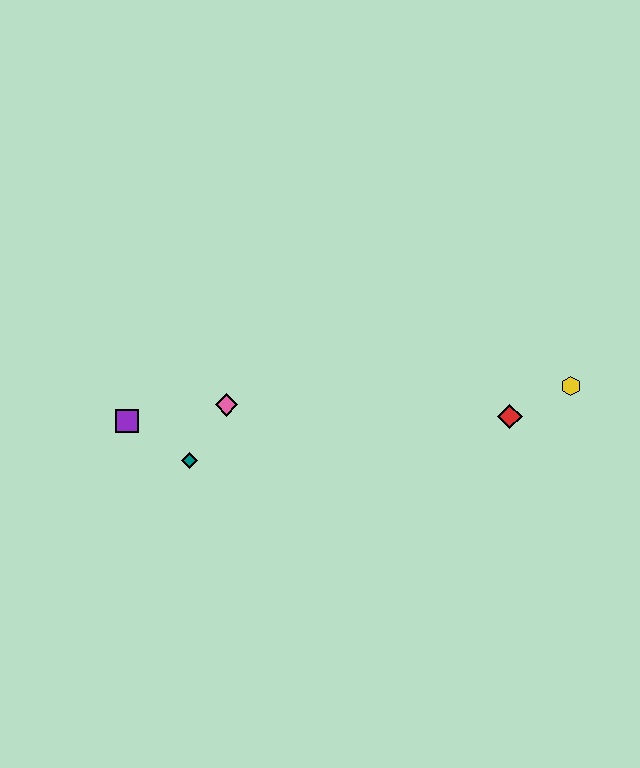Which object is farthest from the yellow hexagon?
The purple square is farthest from the yellow hexagon.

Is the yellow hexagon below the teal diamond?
No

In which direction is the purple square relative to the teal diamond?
The purple square is to the left of the teal diamond.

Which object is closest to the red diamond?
The yellow hexagon is closest to the red diamond.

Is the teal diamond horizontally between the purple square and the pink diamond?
Yes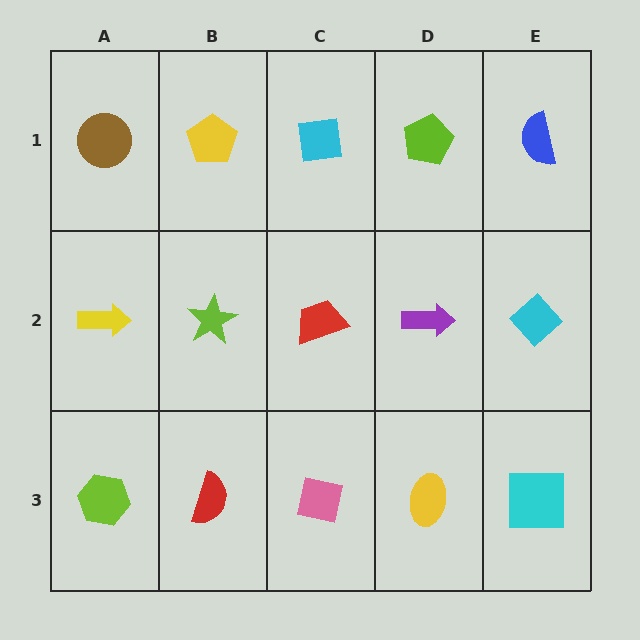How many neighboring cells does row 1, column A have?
2.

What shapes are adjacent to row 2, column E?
A blue semicircle (row 1, column E), a cyan square (row 3, column E), a purple arrow (row 2, column D).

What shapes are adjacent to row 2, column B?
A yellow pentagon (row 1, column B), a red semicircle (row 3, column B), a yellow arrow (row 2, column A), a red trapezoid (row 2, column C).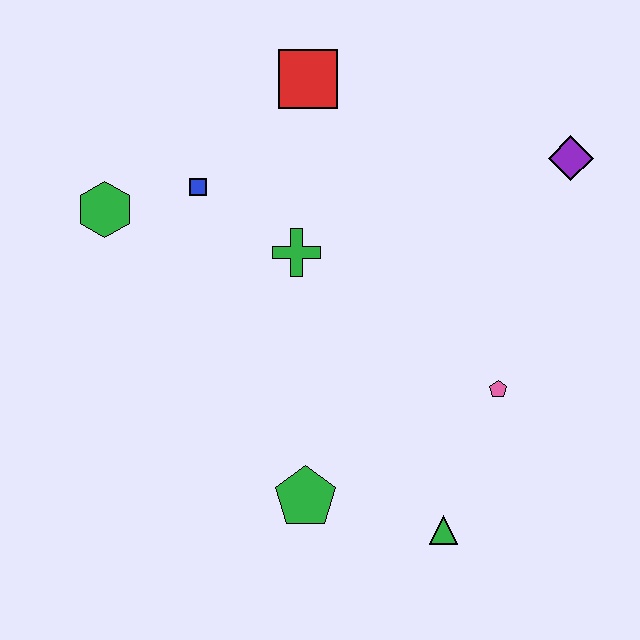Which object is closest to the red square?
The blue square is closest to the red square.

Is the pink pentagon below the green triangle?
No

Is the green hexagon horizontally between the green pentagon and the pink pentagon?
No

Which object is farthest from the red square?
The green triangle is farthest from the red square.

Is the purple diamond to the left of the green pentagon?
No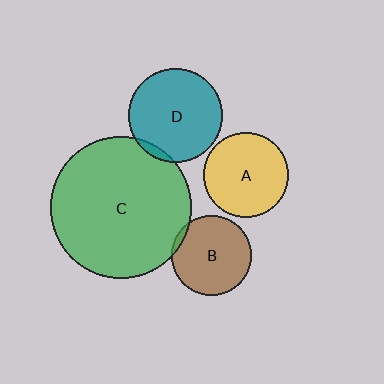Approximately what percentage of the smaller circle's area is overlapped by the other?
Approximately 5%.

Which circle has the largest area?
Circle C (green).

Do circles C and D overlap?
Yes.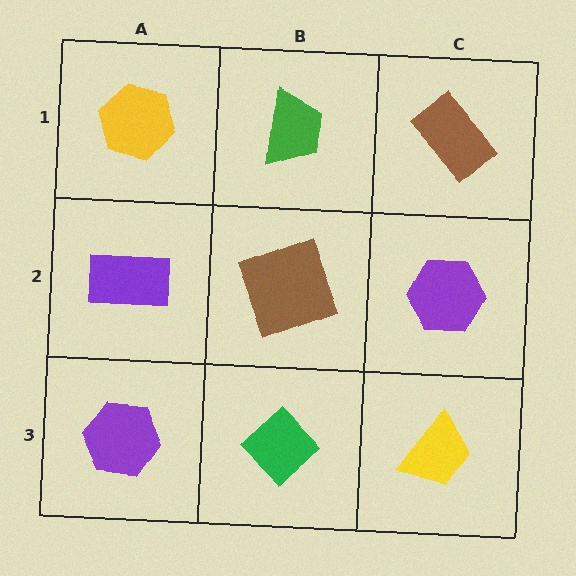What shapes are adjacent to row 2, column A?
A yellow hexagon (row 1, column A), a purple hexagon (row 3, column A), a brown square (row 2, column B).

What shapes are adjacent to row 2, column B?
A green trapezoid (row 1, column B), a green diamond (row 3, column B), a purple rectangle (row 2, column A), a purple hexagon (row 2, column C).